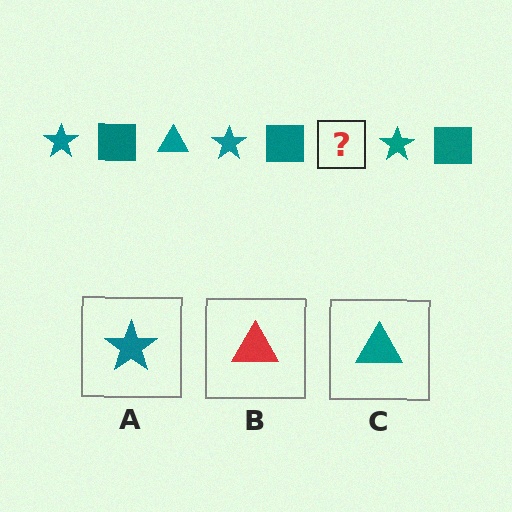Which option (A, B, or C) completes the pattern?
C.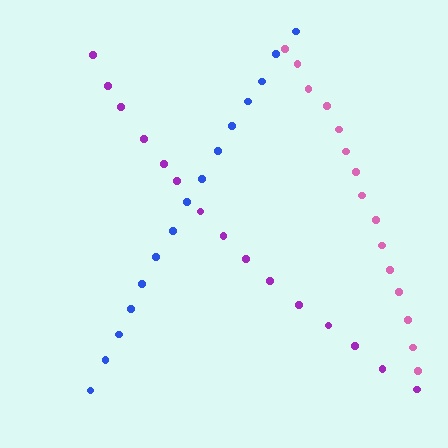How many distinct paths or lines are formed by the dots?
There are 3 distinct paths.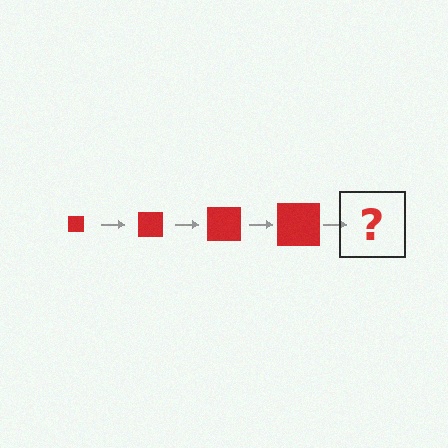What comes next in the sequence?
The next element should be a red square, larger than the previous one.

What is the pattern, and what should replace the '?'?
The pattern is that the square gets progressively larger each step. The '?' should be a red square, larger than the previous one.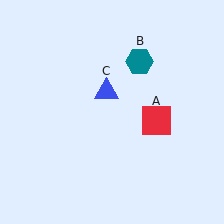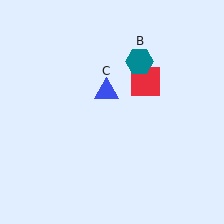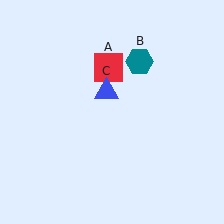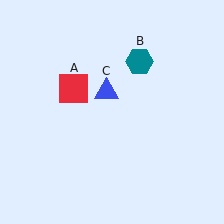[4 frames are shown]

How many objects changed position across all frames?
1 object changed position: red square (object A).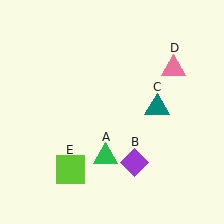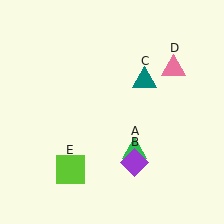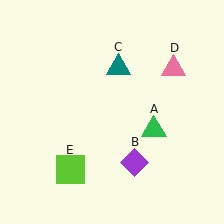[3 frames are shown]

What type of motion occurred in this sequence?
The green triangle (object A), teal triangle (object C) rotated counterclockwise around the center of the scene.